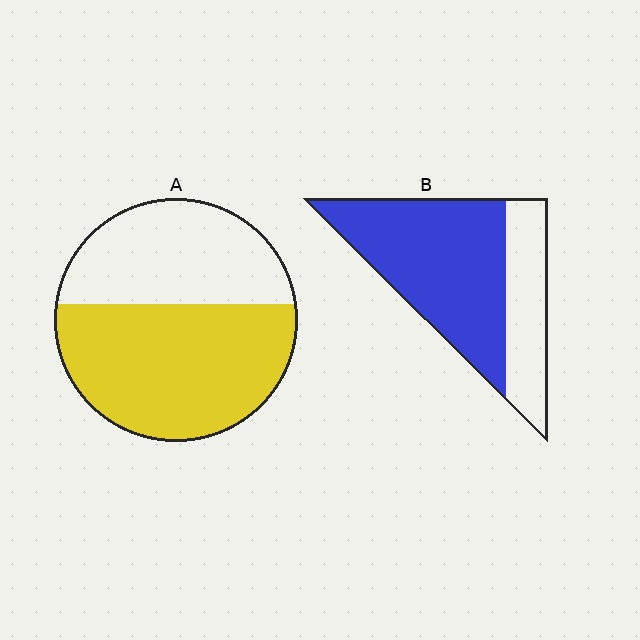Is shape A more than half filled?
Yes.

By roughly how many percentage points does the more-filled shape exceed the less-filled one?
By roughly 10 percentage points (B over A).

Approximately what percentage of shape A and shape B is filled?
A is approximately 60% and B is approximately 70%.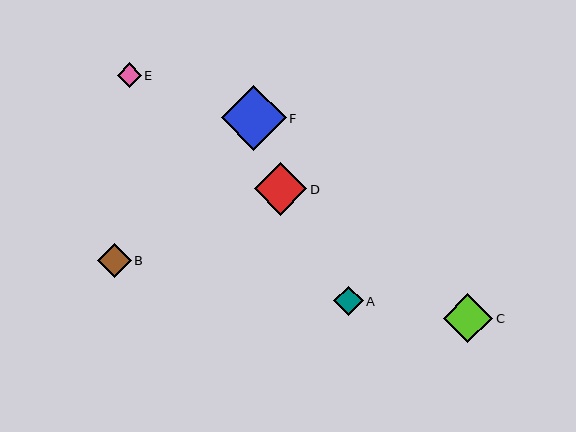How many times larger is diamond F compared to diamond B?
Diamond F is approximately 1.9 times the size of diamond B.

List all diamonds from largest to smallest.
From largest to smallest: F, D, C, B, A, E.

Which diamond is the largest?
Diamond F is the largest with a size of approximately 65 pixels.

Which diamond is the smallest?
Diamond E is the smallest with a size of approximately 24 pixels.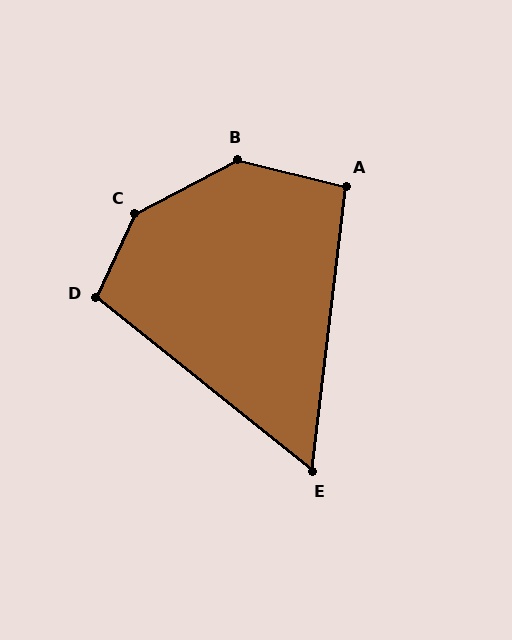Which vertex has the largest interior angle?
C, at approximately 142 degrees.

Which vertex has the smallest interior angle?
E, at approximately 58 degrees.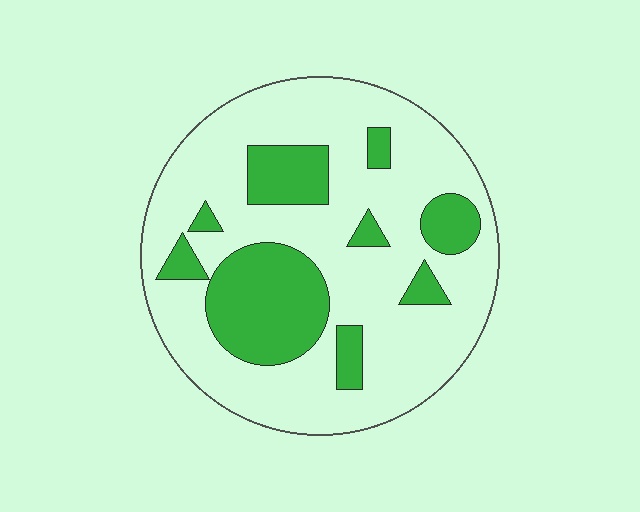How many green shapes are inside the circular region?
9.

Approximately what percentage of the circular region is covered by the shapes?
Approximately 25%.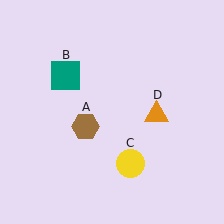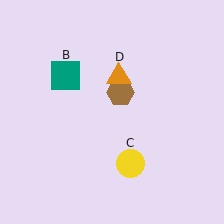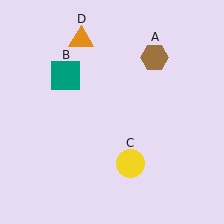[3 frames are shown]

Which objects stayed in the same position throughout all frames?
Teal square (object B) and yellow circle (object C) remained stationary.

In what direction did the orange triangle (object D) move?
The orange triangle (object D) moved up and to the left.